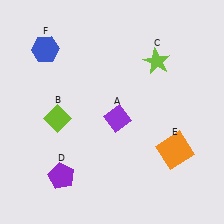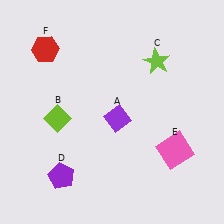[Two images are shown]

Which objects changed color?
E changed from orange to pink. F changed from blue to red.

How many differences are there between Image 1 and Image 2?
There are 2 differences between the two images.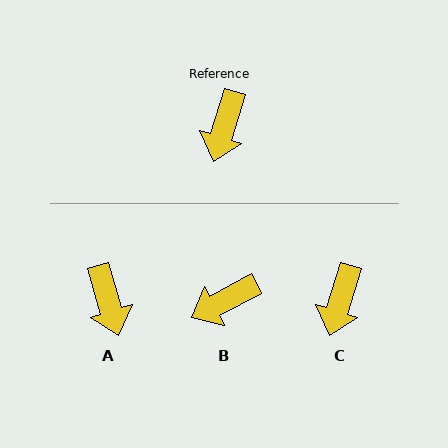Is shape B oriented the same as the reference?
No, it is off by about 45 degrees.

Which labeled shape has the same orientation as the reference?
C.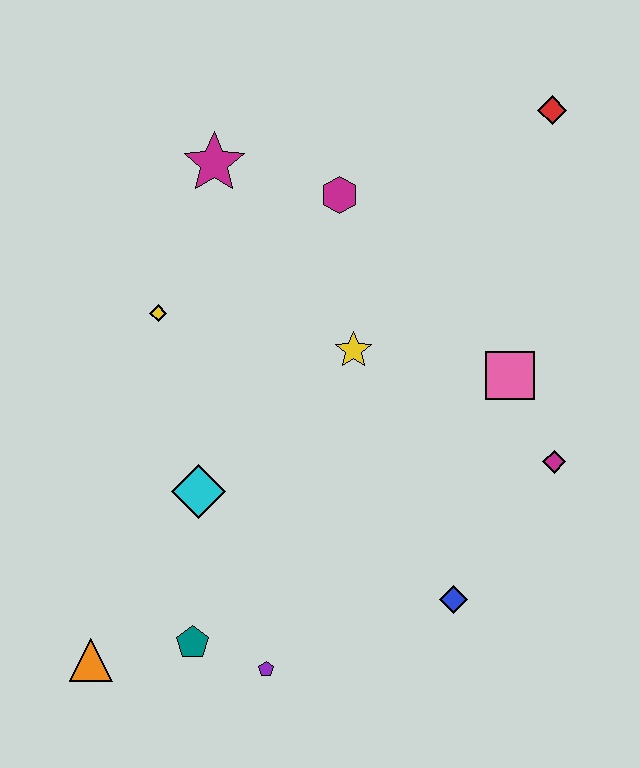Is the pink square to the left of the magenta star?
No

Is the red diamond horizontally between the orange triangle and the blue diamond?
No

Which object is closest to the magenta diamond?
The pink square is closest to the magenta diamond.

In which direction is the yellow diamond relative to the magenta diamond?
The yellow diamond is to the left of the magenta diamond.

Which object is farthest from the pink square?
The orange triangle is farthest from the pink square.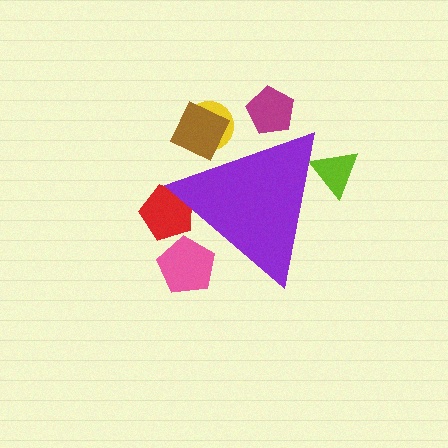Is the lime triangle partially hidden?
Yes, the lime triangle is partially hidden behind the purple triangle.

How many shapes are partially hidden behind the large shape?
6 shapes are partially hidden.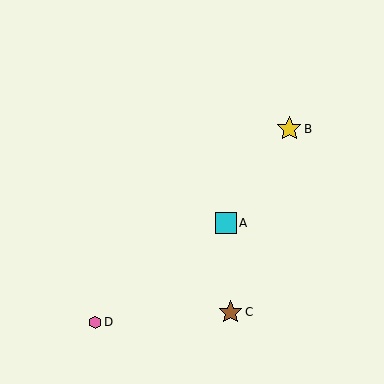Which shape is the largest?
The yellow star (labeled B) is the largest.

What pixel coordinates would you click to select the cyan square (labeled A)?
Click at (226, 223) to select the cyan square A.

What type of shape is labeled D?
Shape D is a pink hexagon.